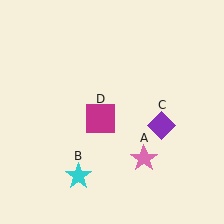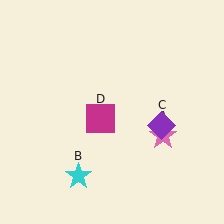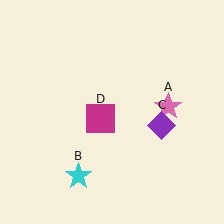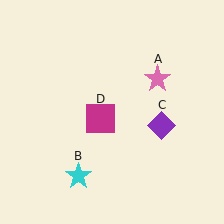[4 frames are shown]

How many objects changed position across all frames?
1 object changed position: pink star (object A).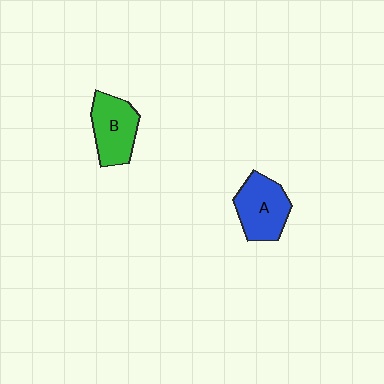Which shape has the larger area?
Shape A (blue).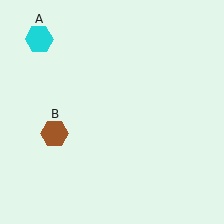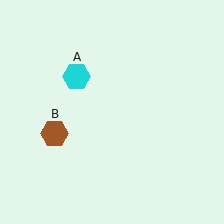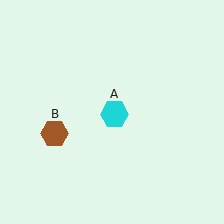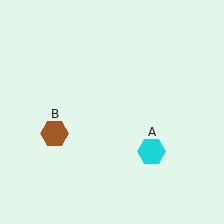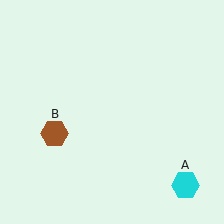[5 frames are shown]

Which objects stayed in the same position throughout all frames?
Brown hexagon (object B) remained stationary.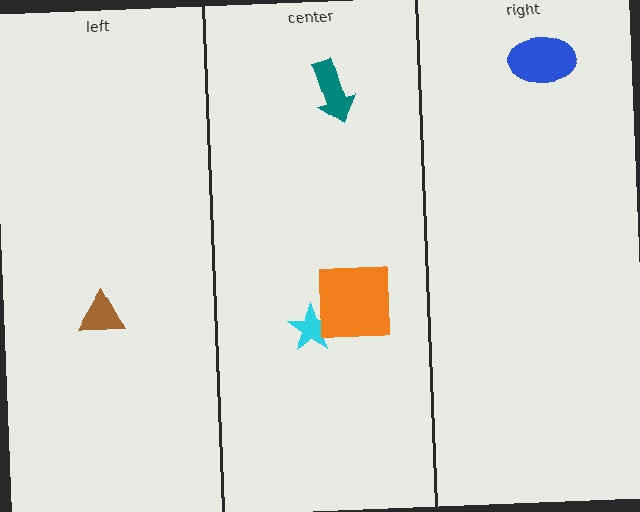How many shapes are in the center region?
3.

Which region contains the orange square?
The center region.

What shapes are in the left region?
The brown triangle.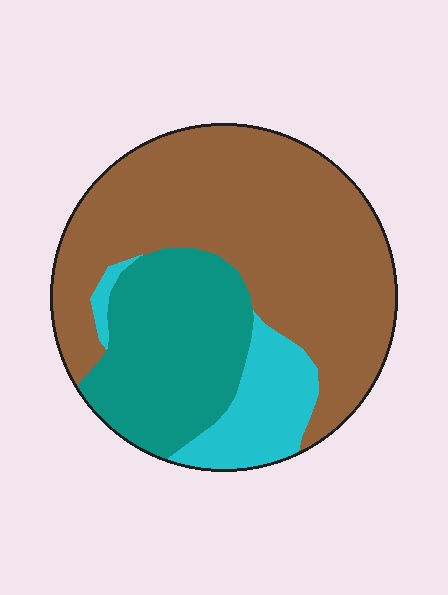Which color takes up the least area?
Cyan, at roughly 15%.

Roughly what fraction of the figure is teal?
Teal takes up about one quarter (1/4) of the figure.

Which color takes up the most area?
Brown, at roughly 60%.